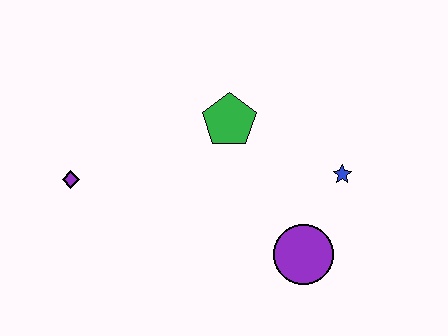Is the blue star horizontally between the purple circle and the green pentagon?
No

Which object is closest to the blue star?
The purple circle is closest to the blue star.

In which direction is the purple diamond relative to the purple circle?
The purple diamond is to the left of the purple circle.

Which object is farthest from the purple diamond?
The blue star is farthest from the purple diamond.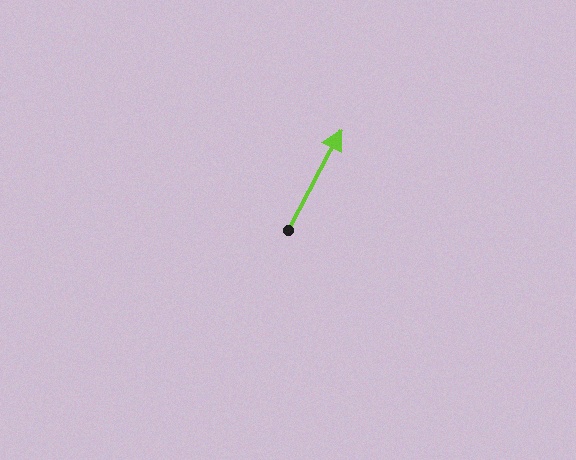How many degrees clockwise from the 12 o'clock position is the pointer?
Approximately 28 degrees.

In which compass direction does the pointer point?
Northeast.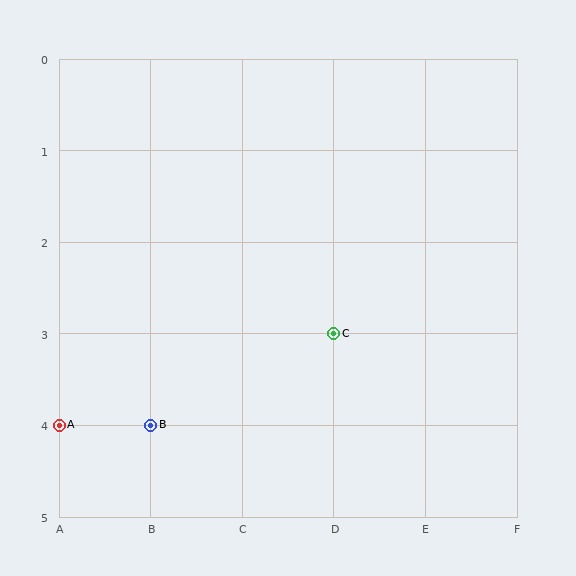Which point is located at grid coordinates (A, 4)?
Point A is at (A, 4).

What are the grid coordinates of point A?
Point A is at grid coordinates (A, 4).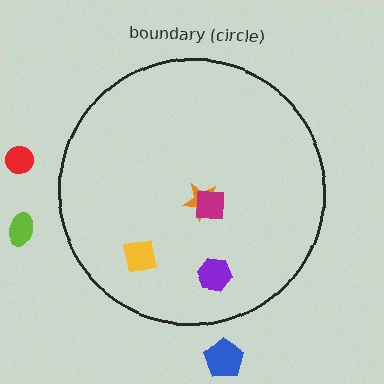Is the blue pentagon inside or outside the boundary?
Outside.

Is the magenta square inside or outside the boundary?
Inside.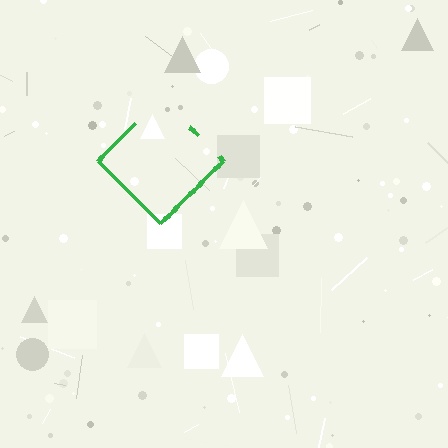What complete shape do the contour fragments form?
The contour fragments form a diamond.